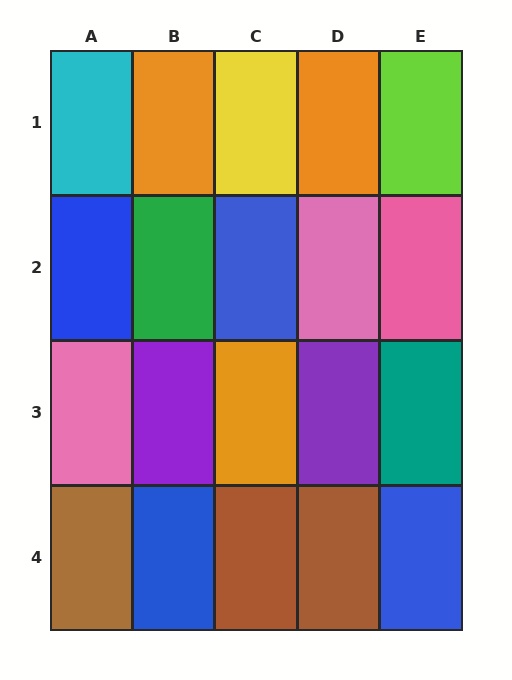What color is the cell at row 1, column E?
Lime.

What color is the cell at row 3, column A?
Pink.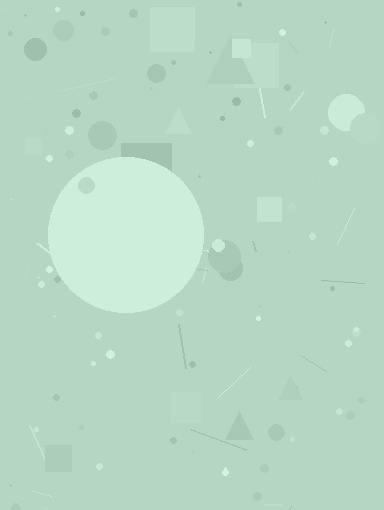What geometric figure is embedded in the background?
A circle is embedded in the background.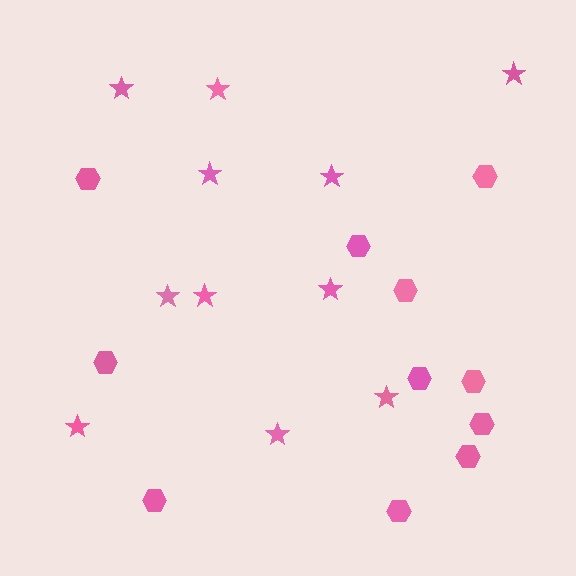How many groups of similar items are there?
There are 2 groups: one group of stars (11) and one group of hexagons (11).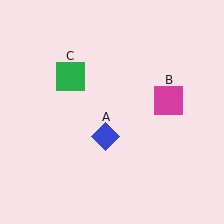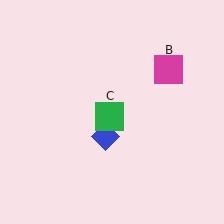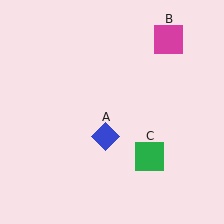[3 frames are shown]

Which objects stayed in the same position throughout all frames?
Blue diamond (object A) remained stationary.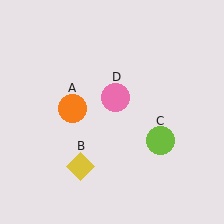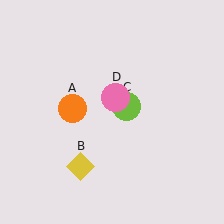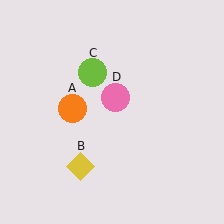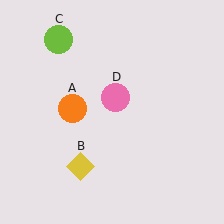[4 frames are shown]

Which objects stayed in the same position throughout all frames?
Orange circle (object A) and yellow diamond (object B) and pink circle (object D) remained stationary.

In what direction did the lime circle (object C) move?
The lime circle (object C) moved up and to the left.